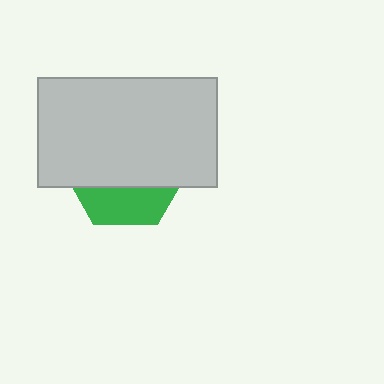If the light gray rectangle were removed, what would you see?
You would see the complete green hexagon.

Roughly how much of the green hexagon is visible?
A small part of it is visible (roughly 30%).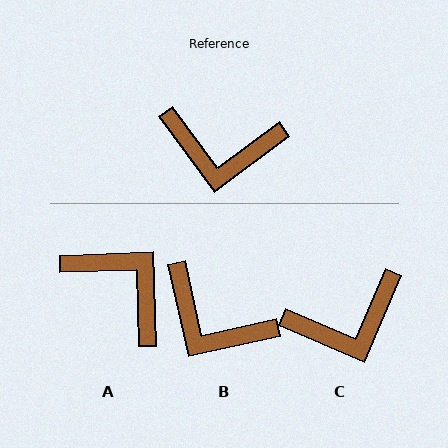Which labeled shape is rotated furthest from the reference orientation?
A, about 145 degrees away.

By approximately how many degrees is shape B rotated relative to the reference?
Approximately 24 degrees clockwise.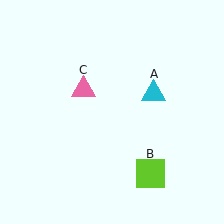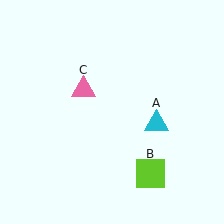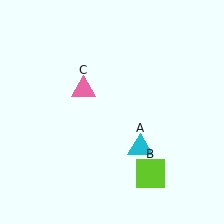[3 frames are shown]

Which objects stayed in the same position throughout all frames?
Lime square (object B) and pink triangle (object C) remained stationary.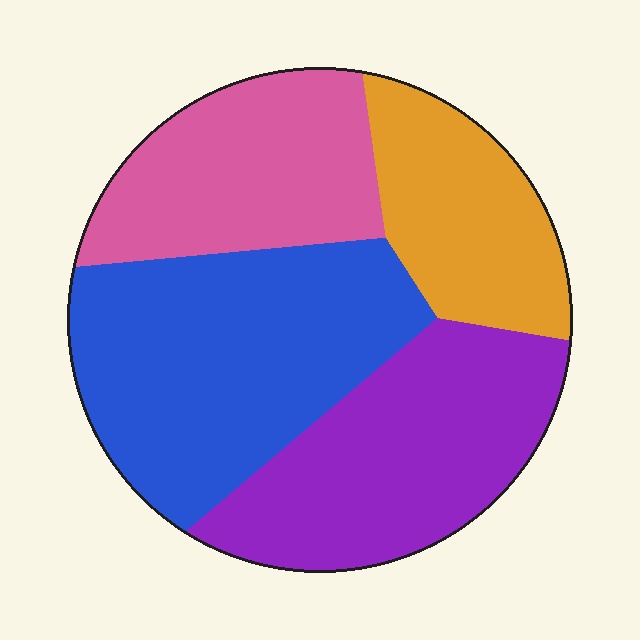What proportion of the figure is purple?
Purple covers roughly 25% of the figure.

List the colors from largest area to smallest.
From largest to smallest: blue, purple, pink, orange.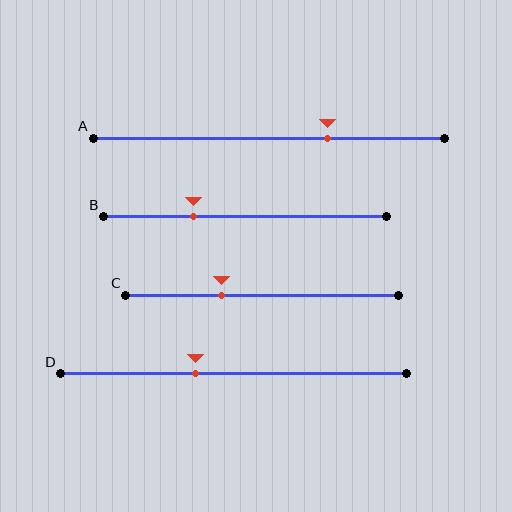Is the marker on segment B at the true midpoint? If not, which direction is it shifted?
No, the marker on segment B is shifted to the left by about 18% of the segment length.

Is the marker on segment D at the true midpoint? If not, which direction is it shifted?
No, the marker on segment D is shifted to the left by about 11% of the segment length.